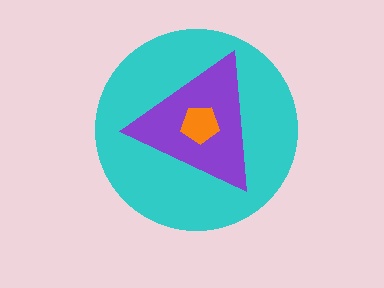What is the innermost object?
The orange pentagon.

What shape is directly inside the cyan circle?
The purple triangle.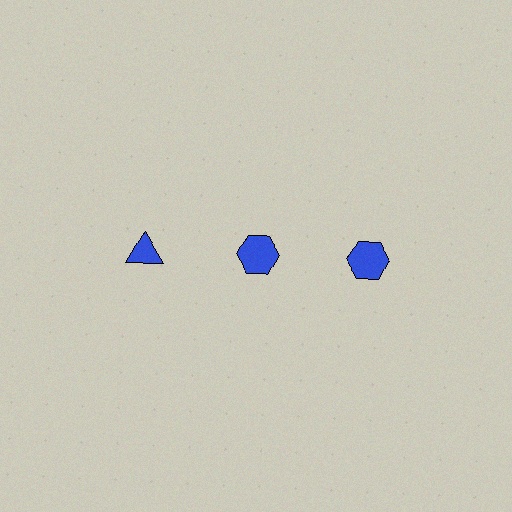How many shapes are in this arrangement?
There are 3 shapes arranged in a grid pattern.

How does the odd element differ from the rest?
It has a different shape: triangle instead of hexagon.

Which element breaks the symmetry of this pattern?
The blue triangle in the top row, leftmost column breaks the symmetry. All other shapes are blue hexagons.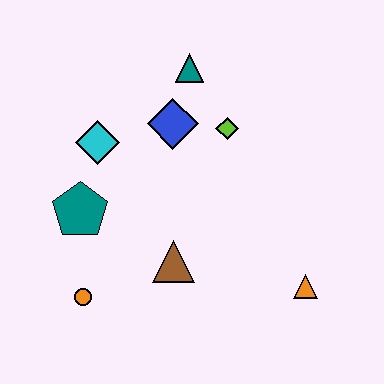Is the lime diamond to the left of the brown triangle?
No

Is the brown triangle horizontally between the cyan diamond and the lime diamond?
Yes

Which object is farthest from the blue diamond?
The orange triangle is farthest from the blue diamond.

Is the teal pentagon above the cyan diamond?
No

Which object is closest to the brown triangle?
The orange circle is closest to the brown triangle.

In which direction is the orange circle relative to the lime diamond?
The orange circle is below the lime diamond.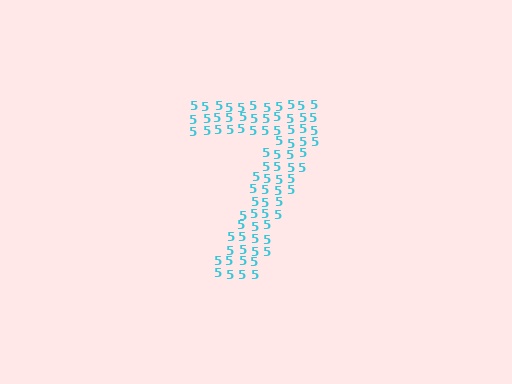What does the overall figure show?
The overall figure shows the digit 7.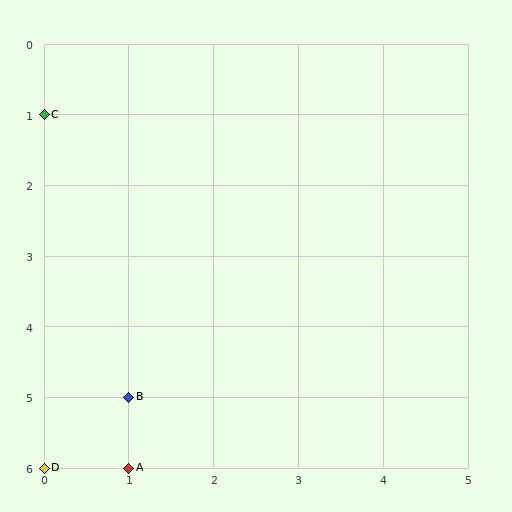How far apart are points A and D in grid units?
Points A and D are 1 column apart.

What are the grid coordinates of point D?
Point D is at grid coordinates (0, 6).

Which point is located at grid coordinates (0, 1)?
Point C is at (0, 1).